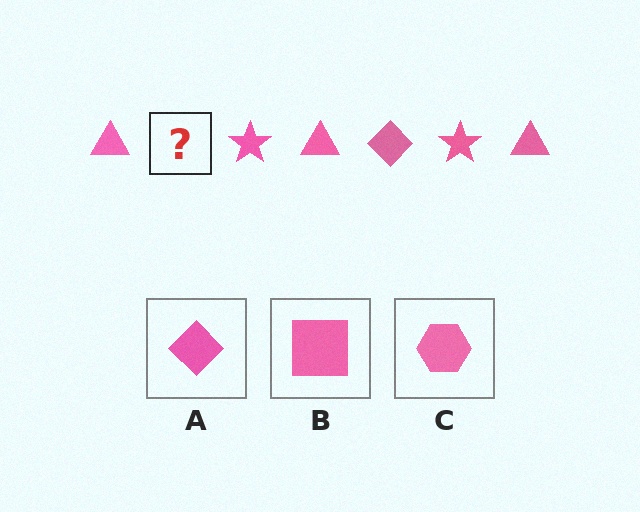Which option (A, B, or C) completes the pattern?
A.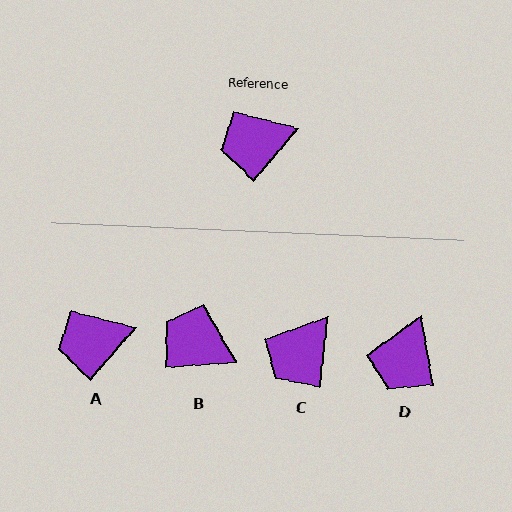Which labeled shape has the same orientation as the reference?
A.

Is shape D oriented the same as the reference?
No, it is off by about 50 degrees.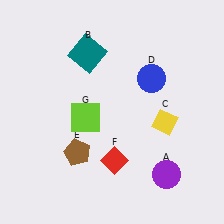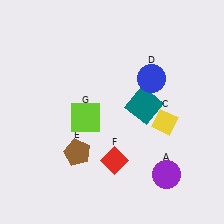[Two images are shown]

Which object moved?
The teal square (B) moved right.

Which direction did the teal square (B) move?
The teal square (B) moved right.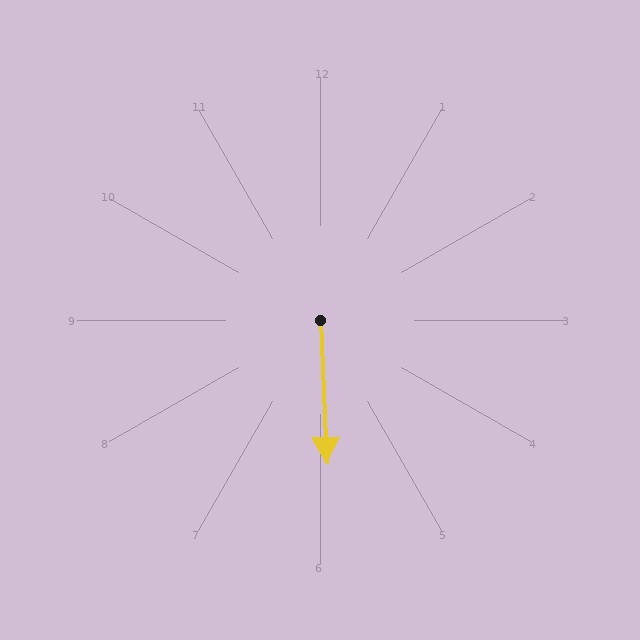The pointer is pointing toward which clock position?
Roughly 6 o'clock.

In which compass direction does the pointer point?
South.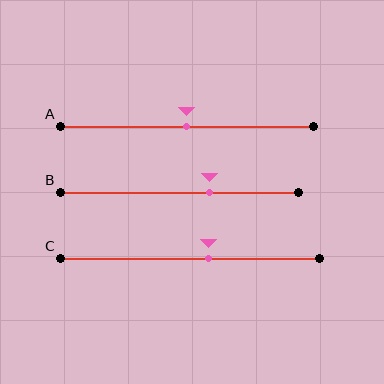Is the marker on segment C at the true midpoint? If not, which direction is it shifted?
No, the marker on segment C is shifted to the right by about 7% of the segment length.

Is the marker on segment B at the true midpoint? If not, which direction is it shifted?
No, the marker on segment B is shifted to the right by about 13% of the segment length.